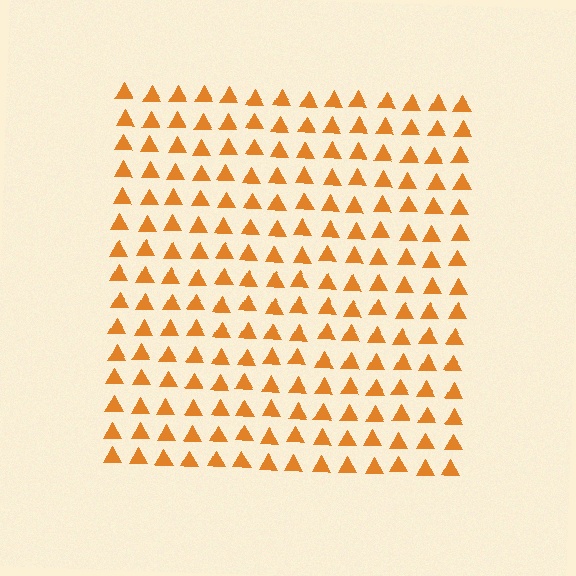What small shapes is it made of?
It is made of small triangles.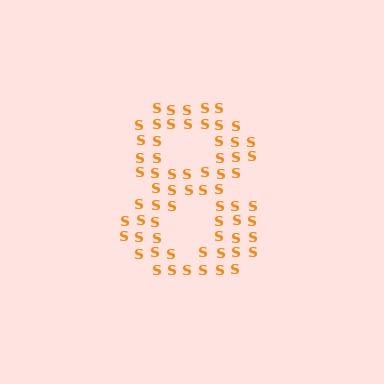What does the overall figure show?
The overall figure shows the digit 8.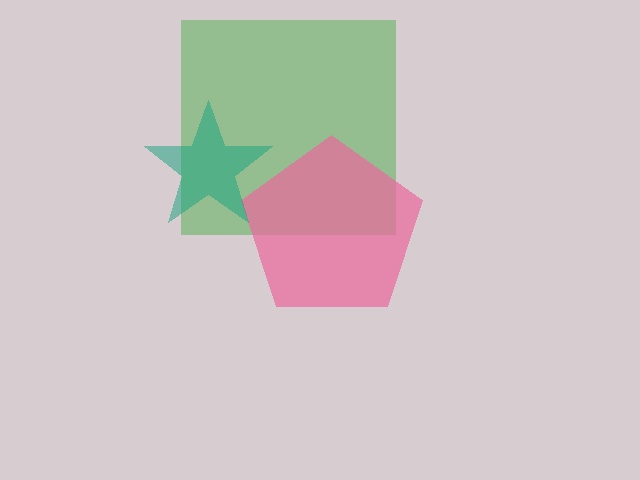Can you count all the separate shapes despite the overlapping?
Yes, there are 3 separate shapes.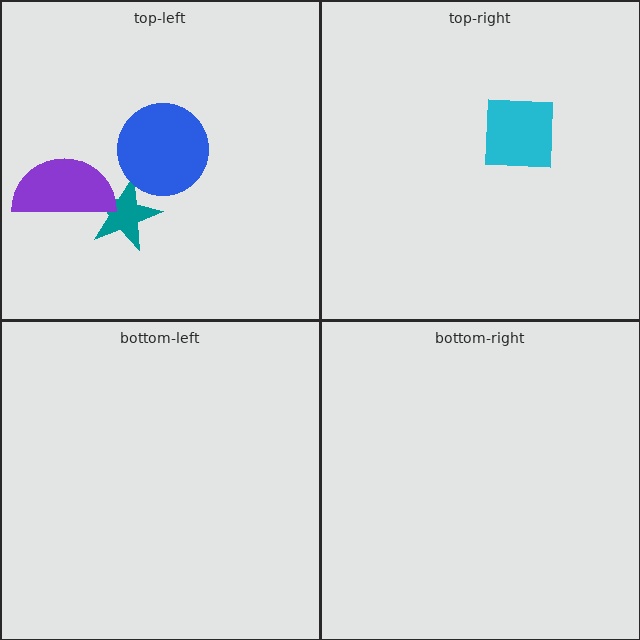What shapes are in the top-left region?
The teal star, the blue circle, the purple semicircle.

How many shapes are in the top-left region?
3.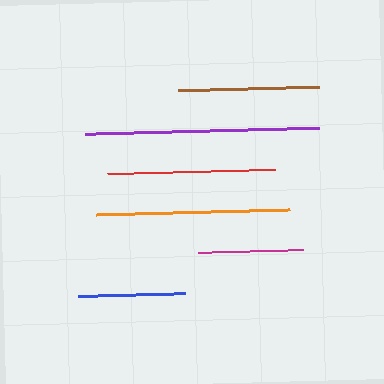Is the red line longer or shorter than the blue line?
The red line is longer than the blue line.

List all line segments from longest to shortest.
From longest to shortest: purple, orange, red, brown, blue, magenta.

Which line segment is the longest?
The purple line is the longest at approximately 233 pixels.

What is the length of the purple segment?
The purple segment is approximately 233 pixels long.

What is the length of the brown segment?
The brown segment is approximately 141 pixels long.